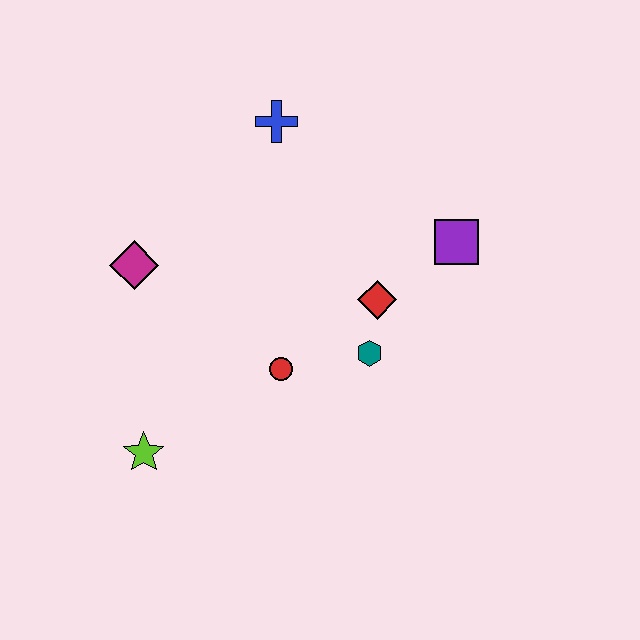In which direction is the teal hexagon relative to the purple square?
The teal hexagon is below the purple square.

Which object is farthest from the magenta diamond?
The purple square is farthest from the magenta diamond.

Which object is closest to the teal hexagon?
The red diamond is closest to the teal hexagon.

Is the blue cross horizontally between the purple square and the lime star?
Yes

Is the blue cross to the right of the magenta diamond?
Yes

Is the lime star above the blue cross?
No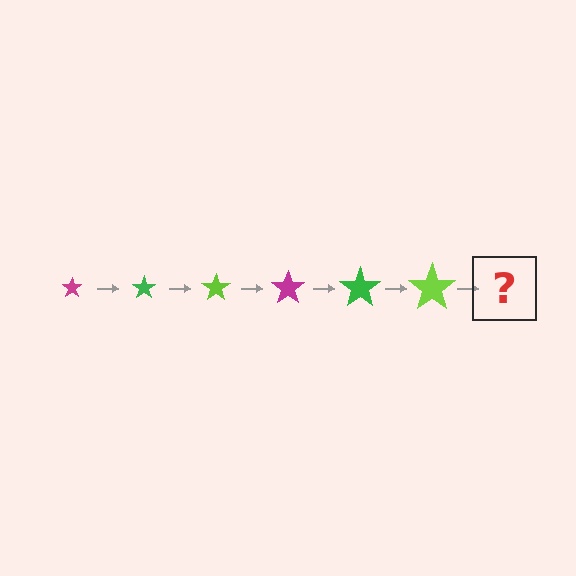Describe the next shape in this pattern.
It should be a magenta star, larger than the previous one.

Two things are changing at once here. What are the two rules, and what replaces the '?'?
The two rules are that the star grows larger each step and the color cycles through magenta, green, and lime. The '?' should be a magenta star, larger than the previous one.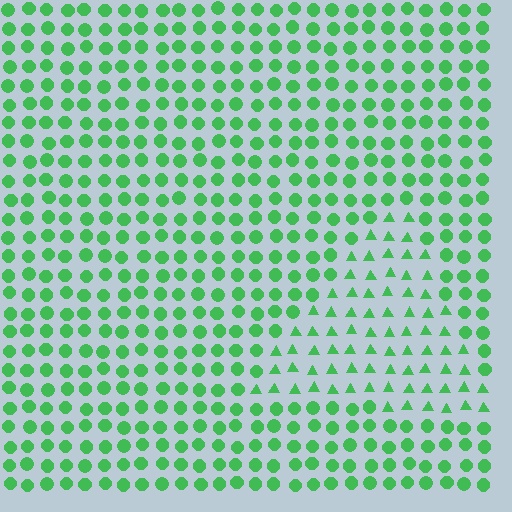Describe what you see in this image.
The image is filled with small green elements arranged in a uniform grid. A triangle-shaped region contains triangles, while the surrounding area contains circles. The boundary is defined purely by the change in element shape.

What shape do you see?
I see a triangle.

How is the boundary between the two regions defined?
The boundary is defined by a change in element shape: triangles inside vs. circles outside. All elements share the same color and spacing.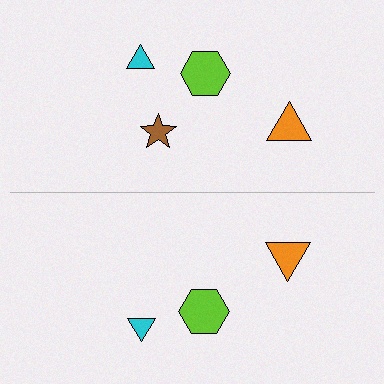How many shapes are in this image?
There are 7 shapes in this image.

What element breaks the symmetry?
A brown star is missing from the bottom side.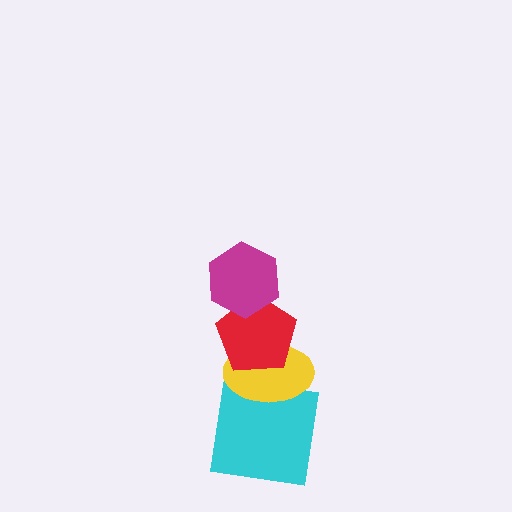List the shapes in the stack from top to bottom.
From top to bottom: the magenta hexagon, the red pentagon, the yellow ellipse, the cyan square.